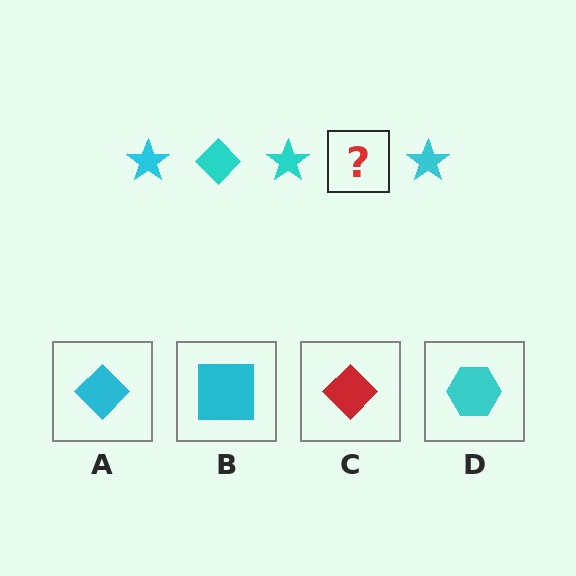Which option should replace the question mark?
Option A.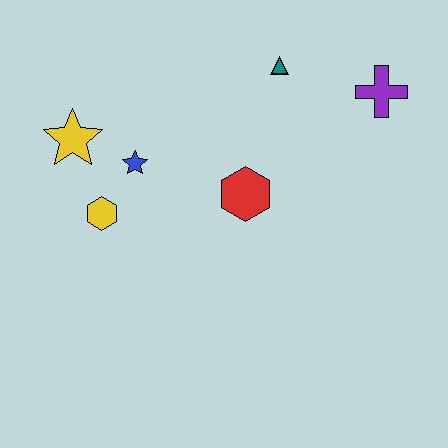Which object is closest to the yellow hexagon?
The blue star is closest to the yellow hexagon.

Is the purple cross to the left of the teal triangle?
No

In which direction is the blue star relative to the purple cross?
The blue star is to the left of the purple cross.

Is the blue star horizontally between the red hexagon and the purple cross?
No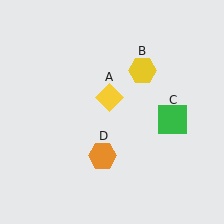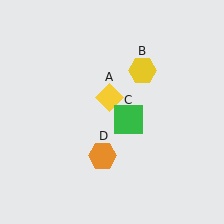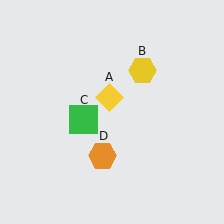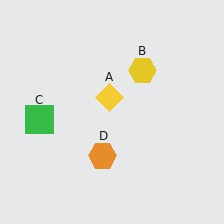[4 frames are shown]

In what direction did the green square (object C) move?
The green square (object C) moved left.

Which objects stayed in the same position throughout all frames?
Yellow diamond (object A) and yellow hexagon (object B) and orange hexagon (object D) remained stationary.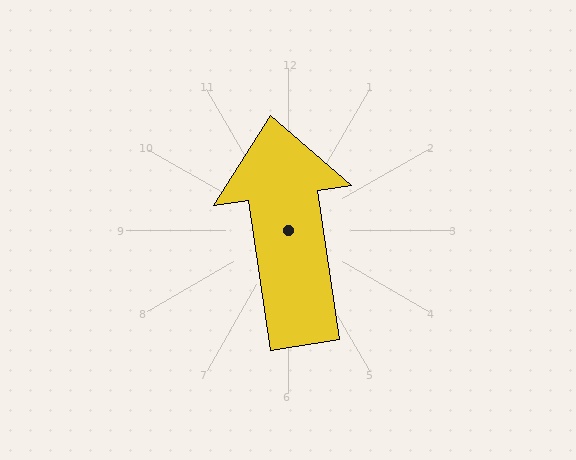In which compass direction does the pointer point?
North.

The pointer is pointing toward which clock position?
Roughly 12 o'clock.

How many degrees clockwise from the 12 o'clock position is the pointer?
Approximately 351 degrees.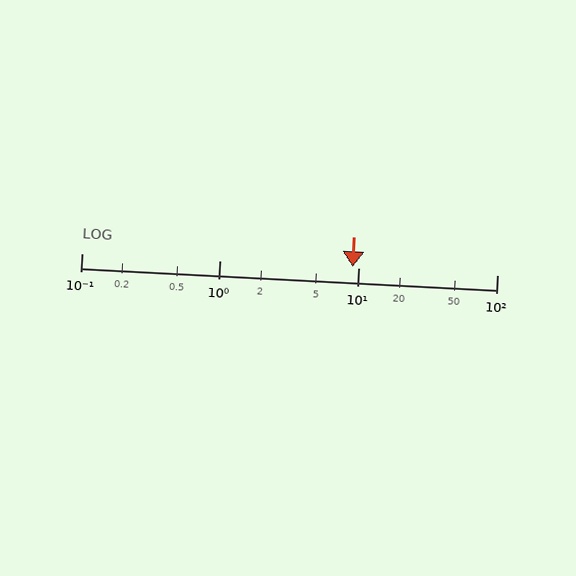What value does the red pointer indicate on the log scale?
The pointer indicates approximately 9.1.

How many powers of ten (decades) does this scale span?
The scale spans 3 decades, from 0.1 to 100.